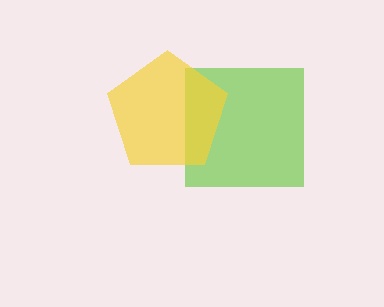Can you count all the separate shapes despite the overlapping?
Yes, there are 2 separate shapes.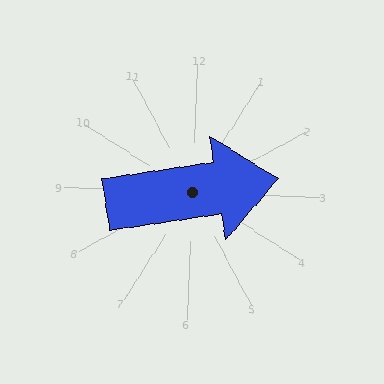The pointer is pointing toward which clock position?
Roughly 3 o'clock.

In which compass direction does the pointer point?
East.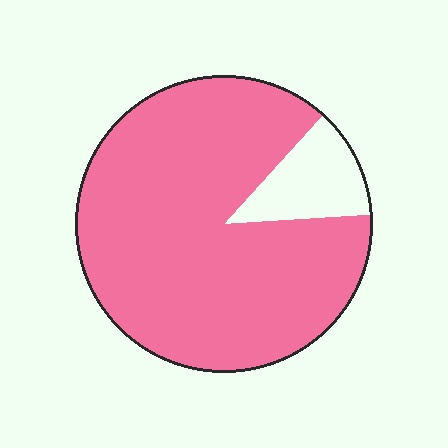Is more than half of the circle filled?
Yes.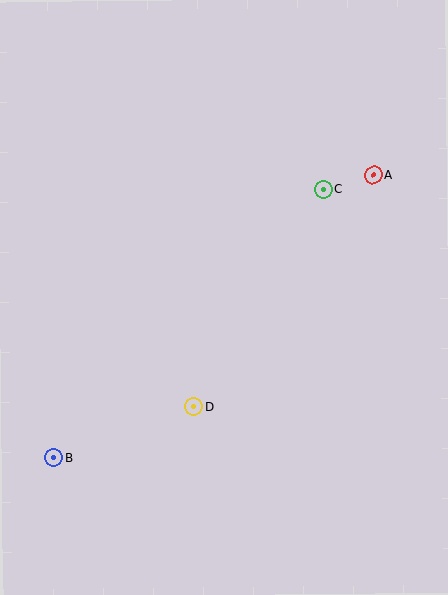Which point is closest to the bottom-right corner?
Point D is closest to the bottom-right corner.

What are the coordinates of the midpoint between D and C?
The midpoint between D and C is at (258, 298).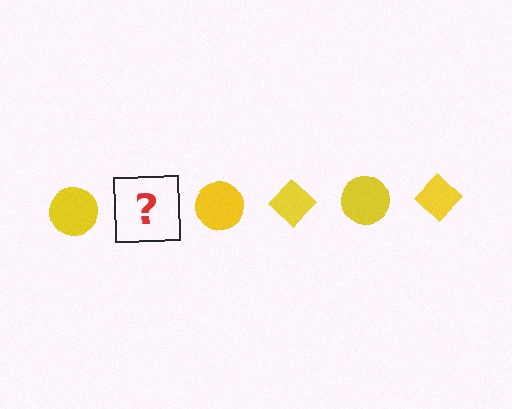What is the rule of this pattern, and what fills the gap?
The rule is that the pattern cycles through circle, diamond shapes in yellow. The gap should be filled with a yellow diamond.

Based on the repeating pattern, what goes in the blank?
The blank should be a yellow diamond.